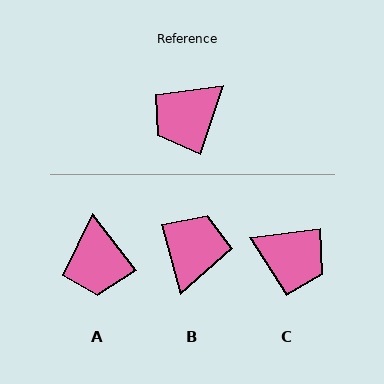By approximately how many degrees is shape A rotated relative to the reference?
Approximately 56 degrees counter-clockwise.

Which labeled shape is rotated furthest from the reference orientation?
B, about 146 degrees away.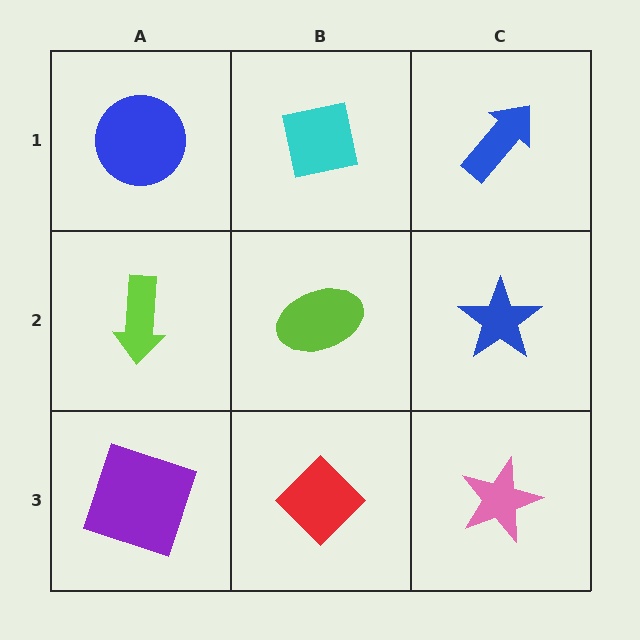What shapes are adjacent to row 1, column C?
A blue star (row 2, column C), a cyan square (row 1, column B).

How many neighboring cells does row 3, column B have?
3.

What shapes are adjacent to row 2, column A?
A blue circle (row 1, column A), a purple square (row 3, column A), a lime ellipse (row 2, column B).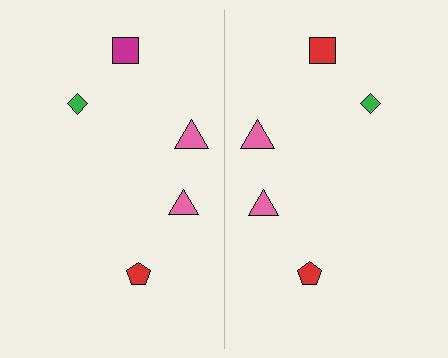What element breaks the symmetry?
The red square on the right side breaks the symmetry — its mirror counterpart is magenta.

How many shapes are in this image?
There are 10 shapes in this image.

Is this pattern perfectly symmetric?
No, the pattern is not perfectly symmetric. The red square on the right side breaks the symmetry — its mirror counterpart is magenta.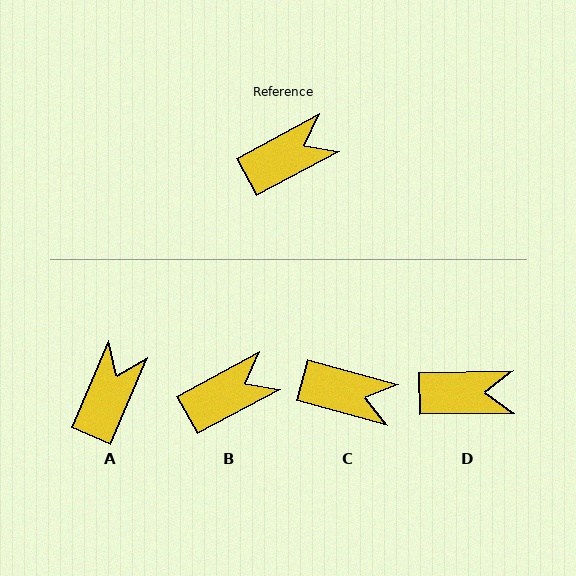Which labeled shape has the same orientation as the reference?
B.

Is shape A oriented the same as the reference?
No, it is off by about 39 degrees.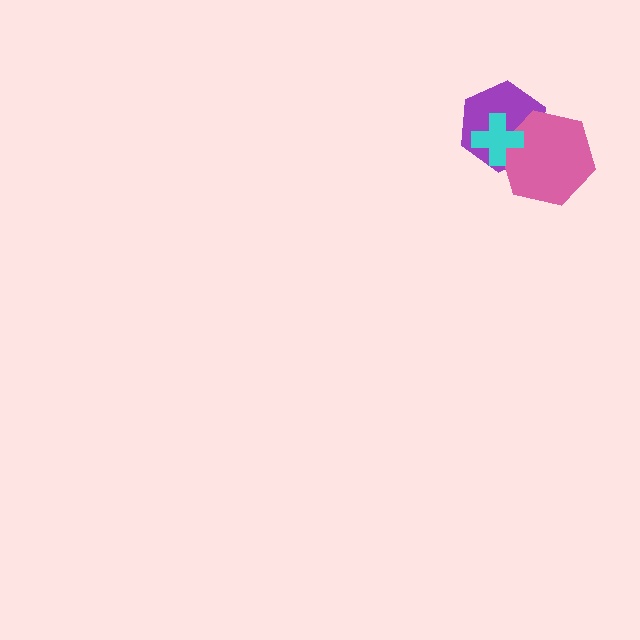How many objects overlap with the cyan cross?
2 objects overlap with the cyan cross.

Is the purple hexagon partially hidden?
Yes, it is partially covered by another shape.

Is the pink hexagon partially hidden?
Yes, it is partially covered by another shape.